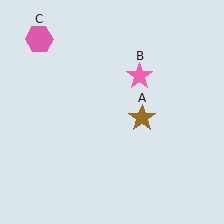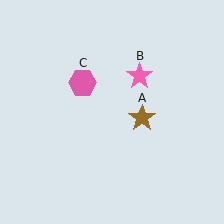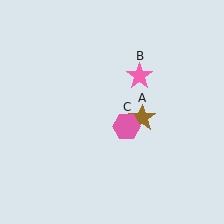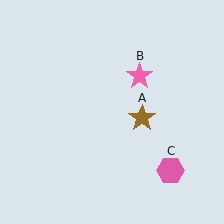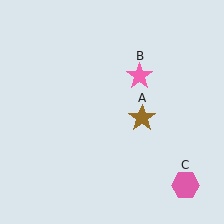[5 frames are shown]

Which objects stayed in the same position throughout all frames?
Brown star (object A) and pink star (object B) remained stationary.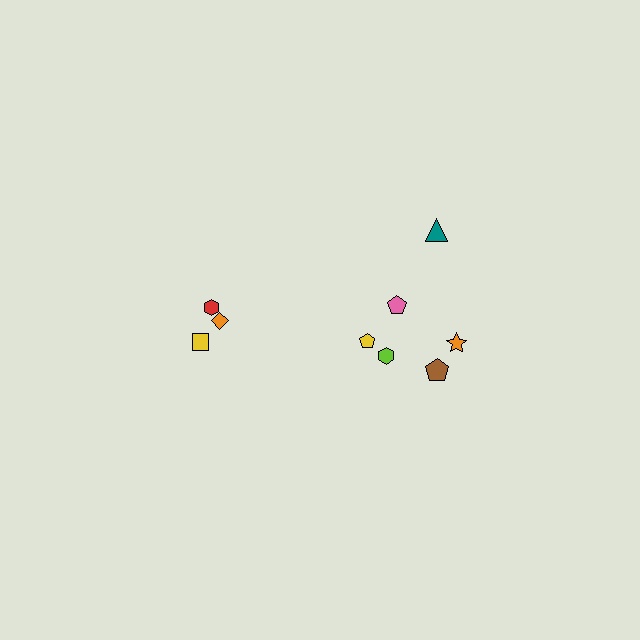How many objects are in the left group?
There are 3 objects.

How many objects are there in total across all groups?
There are 9 objects.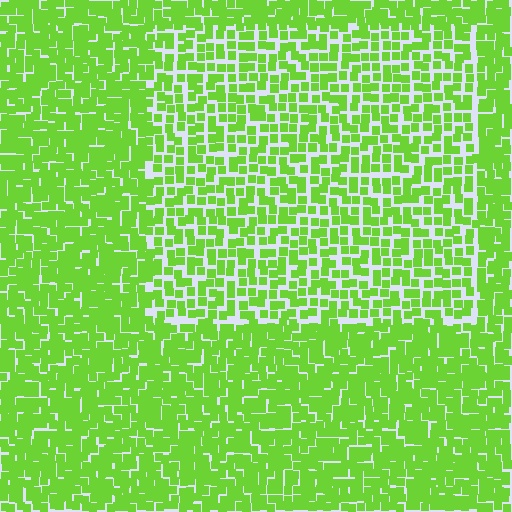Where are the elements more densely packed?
The elements are more densely packed outside the rectangle boundary.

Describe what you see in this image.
The image contains small lime elements arranged at two different densities. A rectangle-shaped region is visible where the elements are less densely packed than the surrounding area.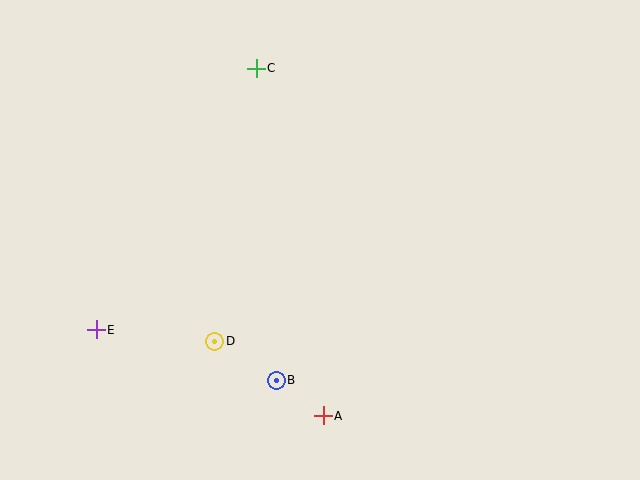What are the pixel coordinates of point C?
Point C is at (256, 68).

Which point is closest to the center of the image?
Point D at (215, 341) is closest to the center.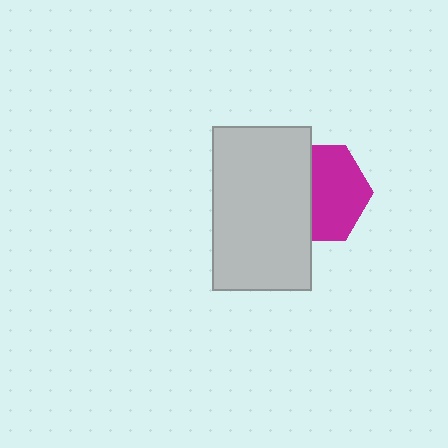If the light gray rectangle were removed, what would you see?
You would see the complete magenta hexagon.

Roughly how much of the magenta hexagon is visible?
About half of it is visible (roughly 58%).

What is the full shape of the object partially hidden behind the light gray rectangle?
The partially hidden object is a magenta hexagon.